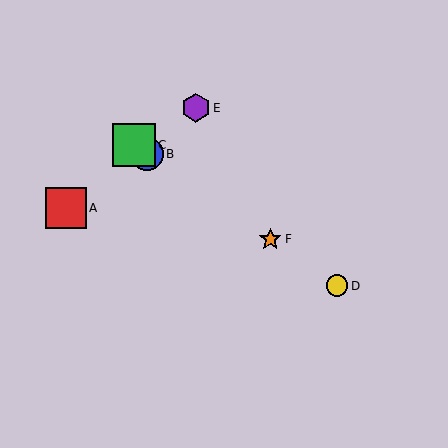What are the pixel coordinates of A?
Object A is at (66, 208).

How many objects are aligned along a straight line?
4 objects (B, C, D, F) are aligned along a straight line.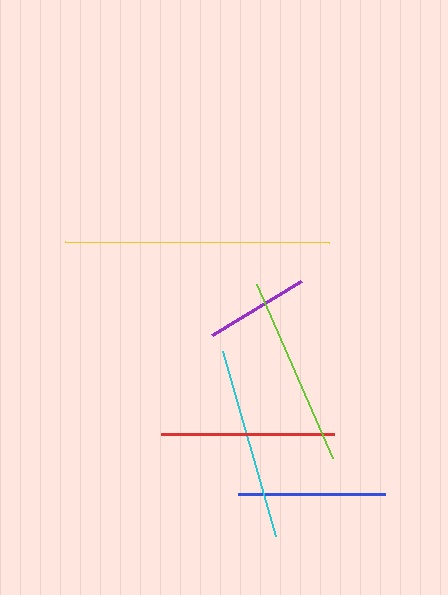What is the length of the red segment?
The red segment is approximately 173 pixels long.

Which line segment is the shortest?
The purple line is the shortest at approximately 104 pixels.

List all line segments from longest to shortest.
From longest to shortest: yellow, cyan, lime, red, blue, purple.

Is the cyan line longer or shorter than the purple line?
The cyan line is longer than the purple line.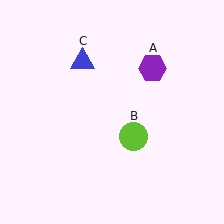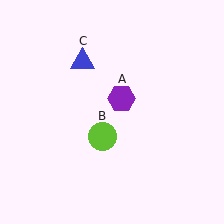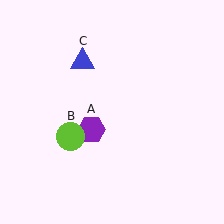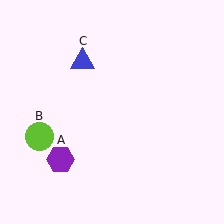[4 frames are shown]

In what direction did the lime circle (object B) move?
The lime circle (object B) moved left.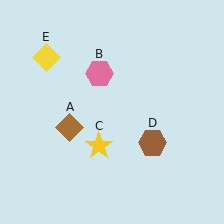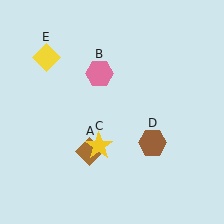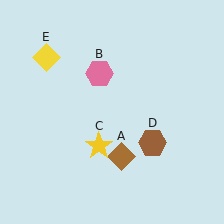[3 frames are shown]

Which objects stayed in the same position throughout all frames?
Pink hexagon (object B) and yellow star (object C) and brown hexagon (object D) and yellow diamond (object E) remained stationary.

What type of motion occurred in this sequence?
The brown diamond (object A) rotated counterclockwise around the center of the scene.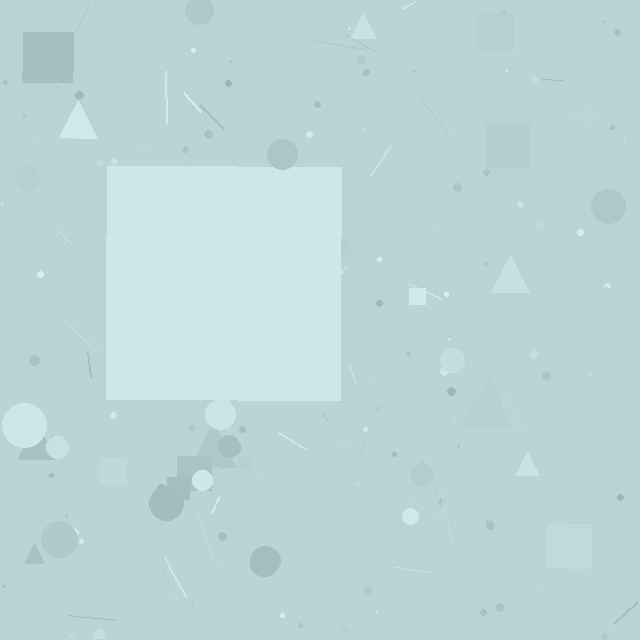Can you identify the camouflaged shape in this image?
The camouflaged shape is a square.